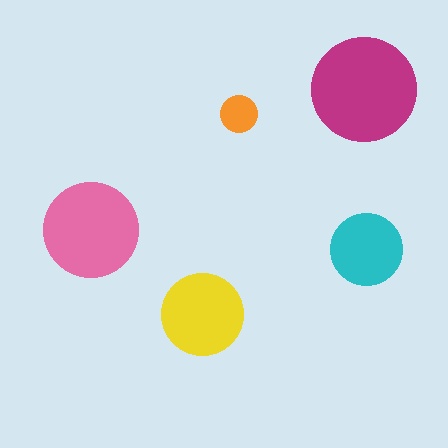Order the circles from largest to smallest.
the magenta one, the pink one, the yellow one, the cyan one, the orange one.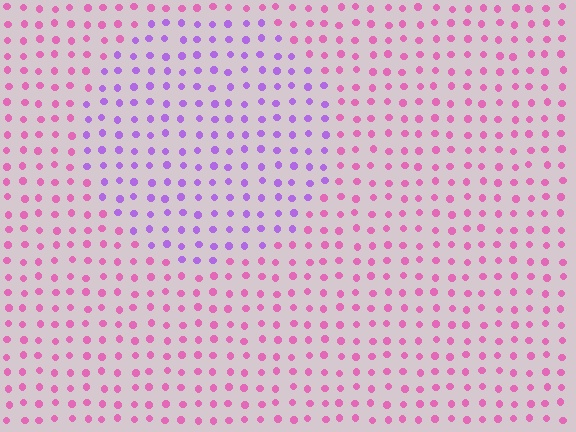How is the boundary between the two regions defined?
The boundary is defined purely by a slight shift in hue (about 45 degrees). Spacing, size, and orientation are identical on both sides.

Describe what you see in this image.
The image is filled with small pink elements in a uniform arrangement. A circle-shaped region is visible where the elements are tinted to a slightly different hue, forming a subtle color boundary.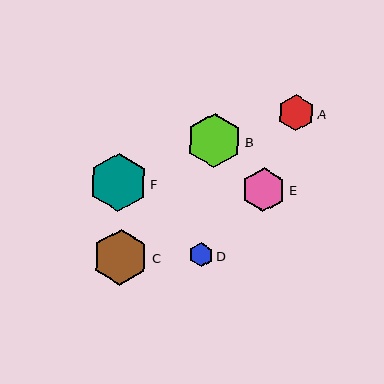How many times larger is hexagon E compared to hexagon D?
Hexagon E is approximately 1.8 times the size of hexagon D.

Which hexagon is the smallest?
Hexagon D is the smallest with a size of approximately 25 pixels.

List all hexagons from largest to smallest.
From largest to smallest: F, C, B, E, A, D.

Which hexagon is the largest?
Hexagon F is the largest with a size of approximately 58 pixels.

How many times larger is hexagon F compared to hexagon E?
Hexagon F is approximately 1.3 times the size of hexagon E.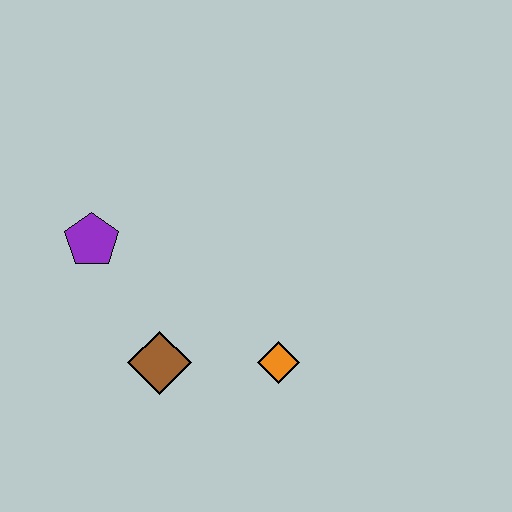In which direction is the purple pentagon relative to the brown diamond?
The purple pentagon is above the brown diamond.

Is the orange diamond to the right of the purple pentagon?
Yes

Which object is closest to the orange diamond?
The brown diamond is closest to the orange diamond.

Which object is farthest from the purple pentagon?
The orange diamond is farthest from the purple pentagon.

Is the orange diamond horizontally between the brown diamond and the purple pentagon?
No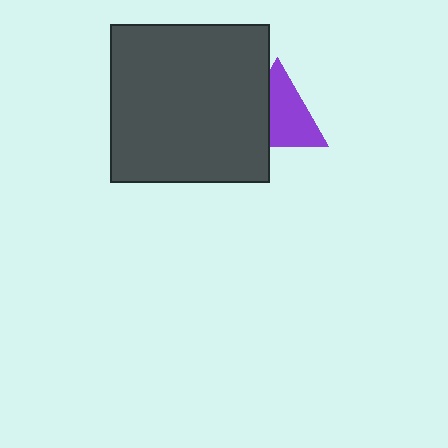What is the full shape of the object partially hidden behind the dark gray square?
The partially hidden object is a purple triangle.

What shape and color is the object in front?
The object in front is a dark gray square.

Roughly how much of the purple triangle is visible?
About half of it is visible (roughly 64%).